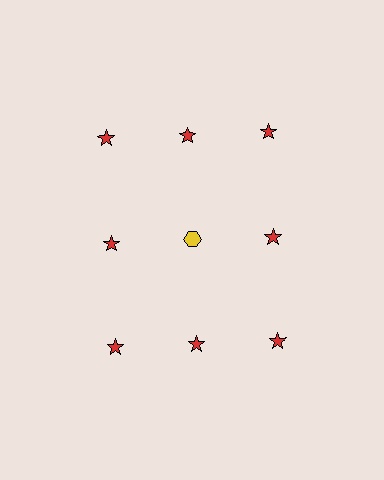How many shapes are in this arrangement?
There are 9 shapes arranged in a grid pattern.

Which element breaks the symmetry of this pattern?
The yellow hexagon in the second row, second from left column breaks the symmetry. All other shapes are red stars.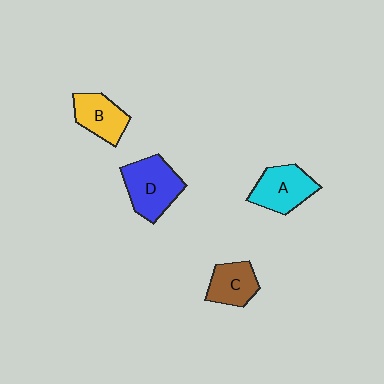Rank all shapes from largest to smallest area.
From largest to smallest: D (blue), A (cyan), B (yellow), C (brown).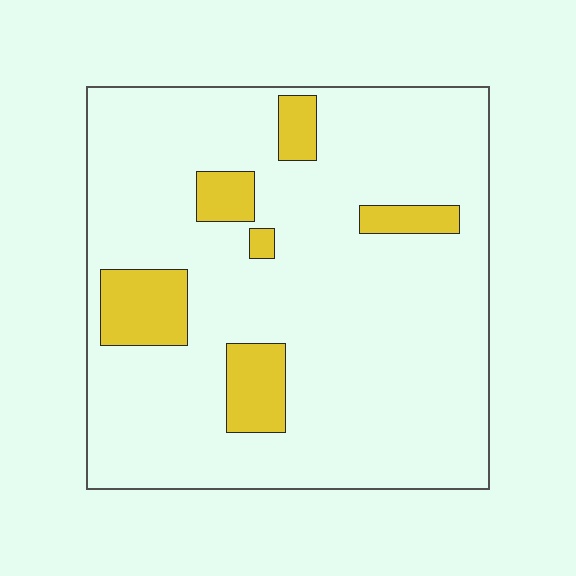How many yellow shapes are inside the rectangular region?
6.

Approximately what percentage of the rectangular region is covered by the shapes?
Approximately 15%.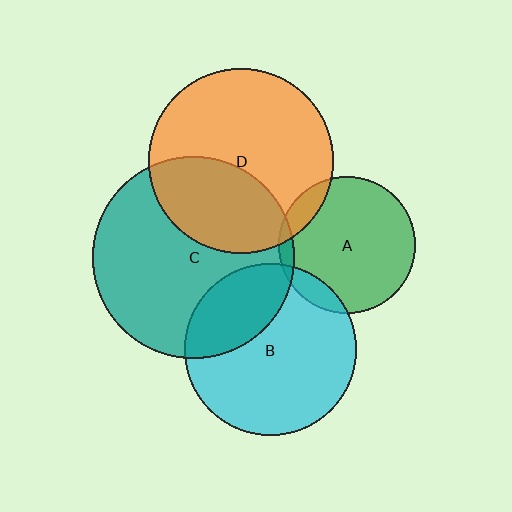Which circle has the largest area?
Circle C (teal).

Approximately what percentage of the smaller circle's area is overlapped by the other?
Approximately 10%.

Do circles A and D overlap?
Yes.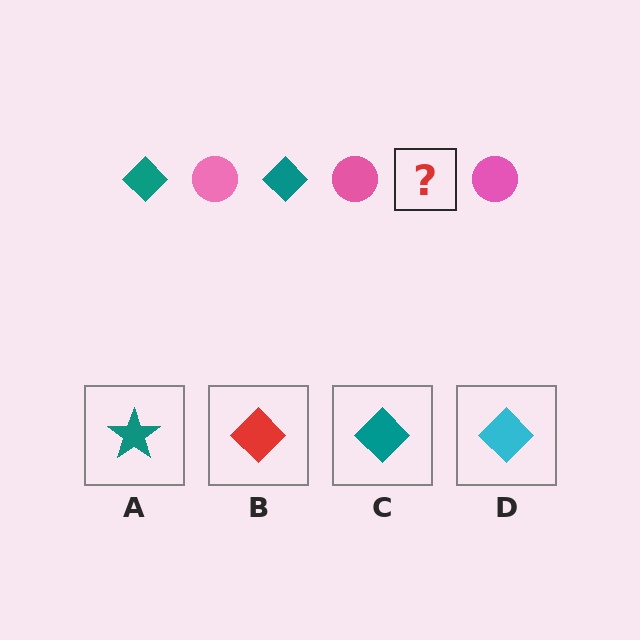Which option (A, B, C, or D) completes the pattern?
C.